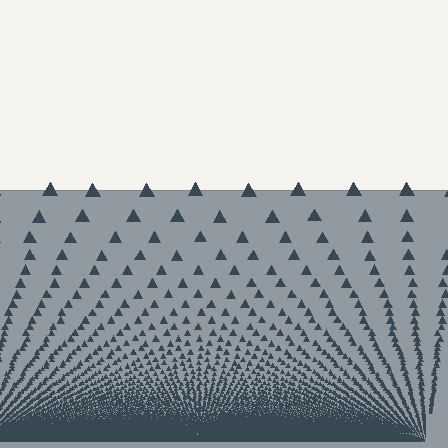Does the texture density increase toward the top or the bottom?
Density increases toward the bottom.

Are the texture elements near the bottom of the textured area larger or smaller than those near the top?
Smaller. The gradient is inverted — elements near the bottom are smaller and denser.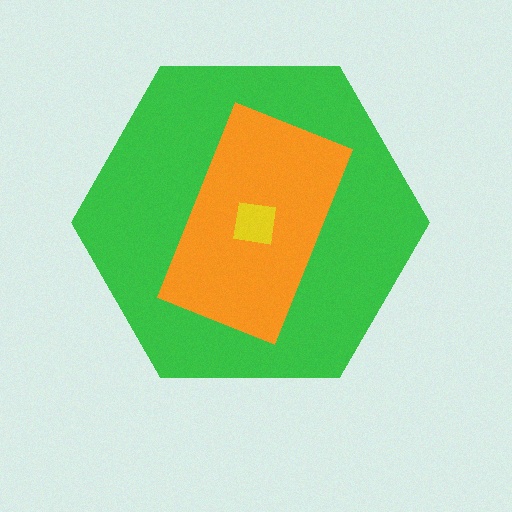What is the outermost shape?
The green hexagon.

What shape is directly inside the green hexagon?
The orange rectangle.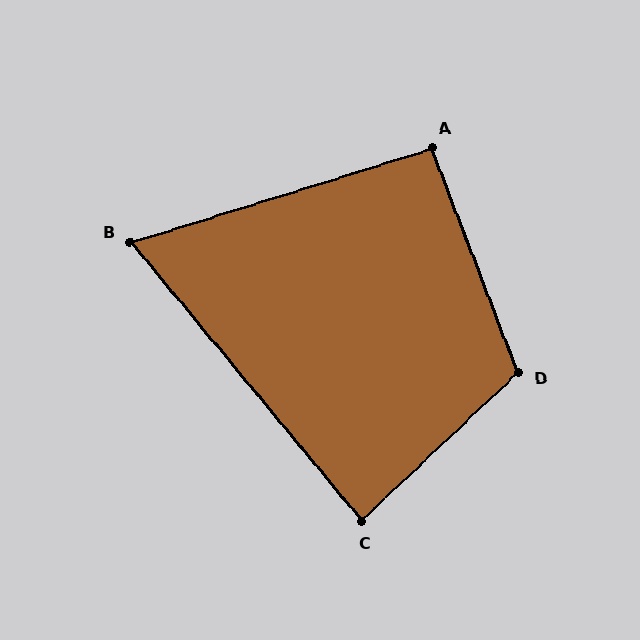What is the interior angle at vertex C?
Approximately 86 degrees (approximately right).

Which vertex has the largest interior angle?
D, at approximately 112 degrees.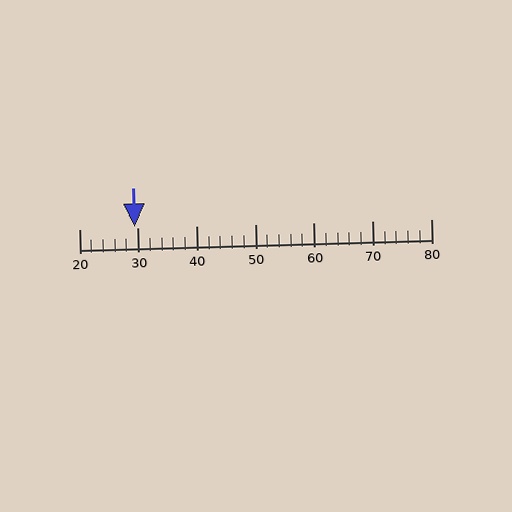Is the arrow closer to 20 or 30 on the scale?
The arrow is closer to 30.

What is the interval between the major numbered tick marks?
The major tick marks are spaced 10 units apart.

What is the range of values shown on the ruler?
The ruler shows values from 20 to 80.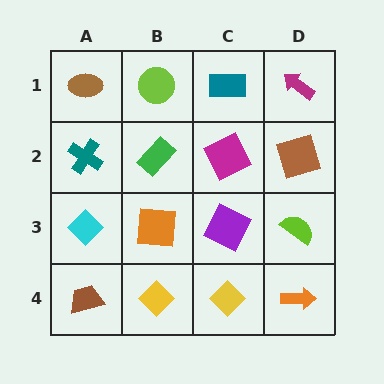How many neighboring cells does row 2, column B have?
4.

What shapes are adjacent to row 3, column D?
A brown square (row 2, column D), an orange arrow (row 4, column D), a purple square (row 3, column C).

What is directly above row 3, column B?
A green rectangle.